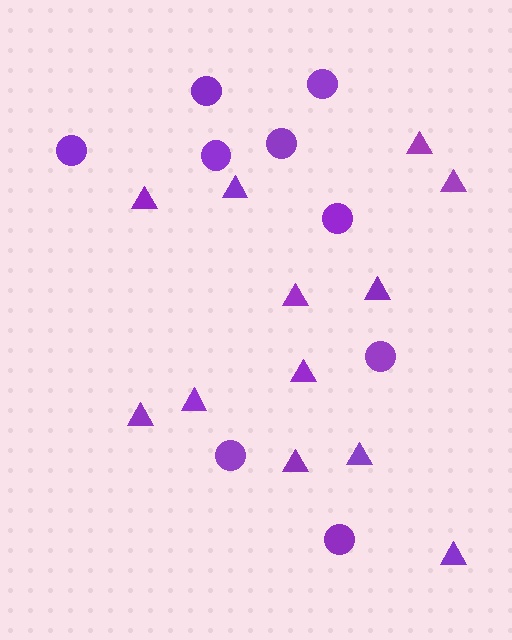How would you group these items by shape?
There are 2 groups: one group of circles (9) and one group of triangles (12).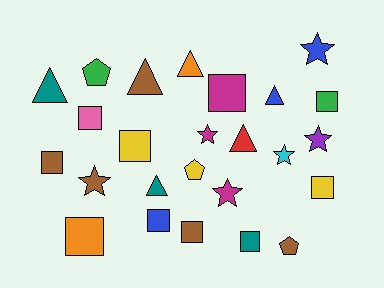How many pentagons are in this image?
There are 3 pentagons.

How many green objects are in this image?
There are 2 green objects.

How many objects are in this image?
There are 25 objects.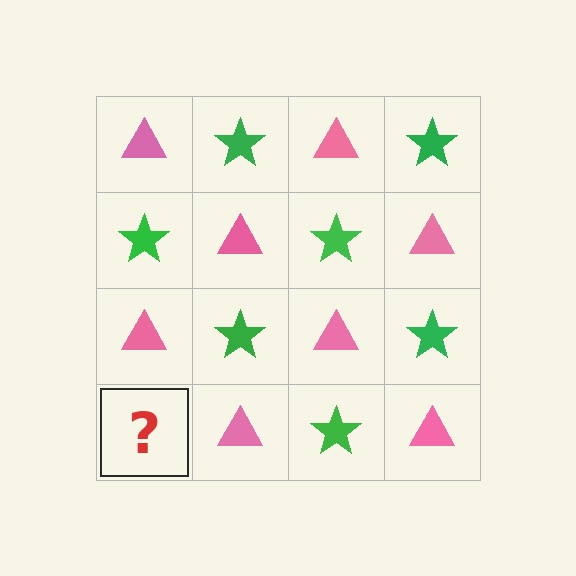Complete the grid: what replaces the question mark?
The question mark should be replaced with a green star.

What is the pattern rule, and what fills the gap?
The rule is that it alternates pink triangle and green star in a checkerboard pattern. The gap should be filled with a green star.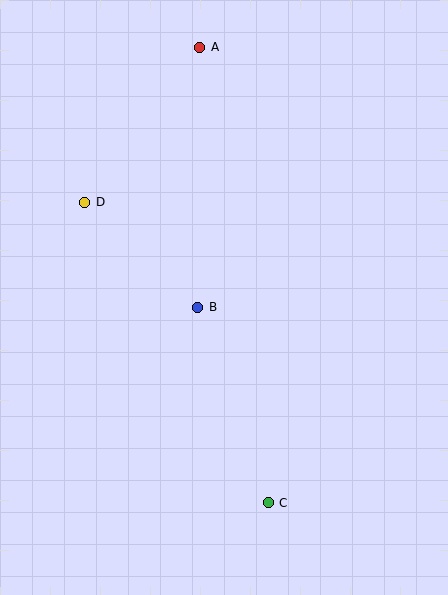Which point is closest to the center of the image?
Point B at (198, 307) is closest to the center.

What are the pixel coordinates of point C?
Point C is at (268, 503).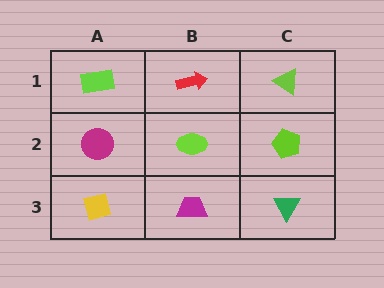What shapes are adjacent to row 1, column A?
A magenta circle (row 2, column A), a red arrow (row 1, column B).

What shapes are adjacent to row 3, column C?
A lime pentagon (row 2, column C), a magenta trapezoid (row 3, column B).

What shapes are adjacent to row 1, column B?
A lime ellipse (row 2, column B), a lime rectangle (row 1, column A), a lime triangle (row 1, column C).